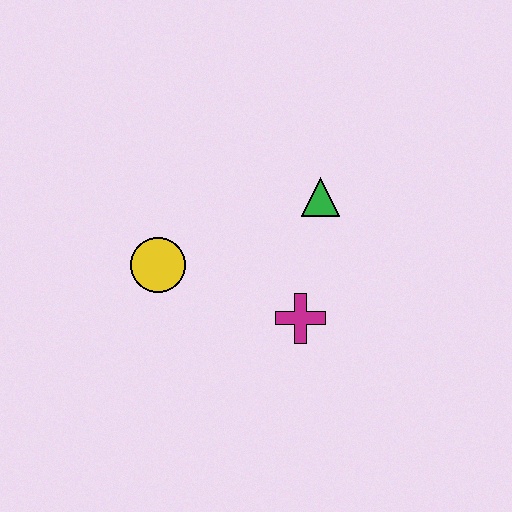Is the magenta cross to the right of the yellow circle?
Yes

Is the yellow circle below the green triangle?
Yes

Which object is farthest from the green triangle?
The yellow circle is farthest from the green triangle.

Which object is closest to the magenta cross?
The green triangle is closest to the magenta cross.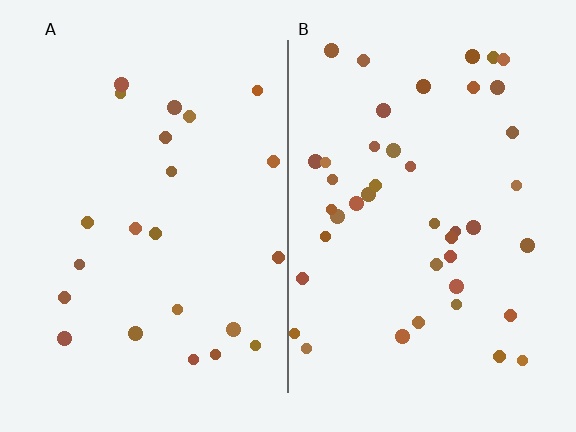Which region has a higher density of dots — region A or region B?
B (the right).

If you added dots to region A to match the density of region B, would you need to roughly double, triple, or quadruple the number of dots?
Approximately double.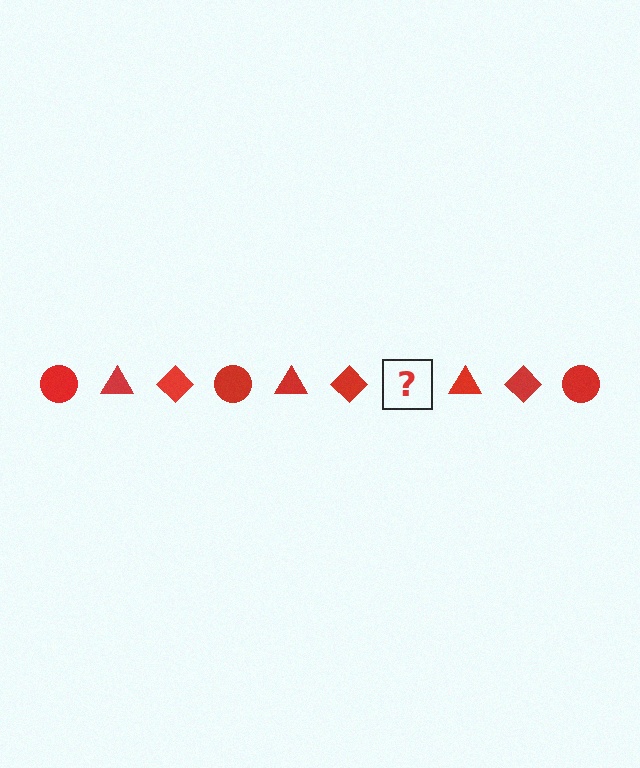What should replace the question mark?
The question mark should be replaced with a red circle.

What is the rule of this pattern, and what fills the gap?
The rule is that the pattern cycles through circle, triangle, diamond shapes in red. The gap should be filled with a red circle.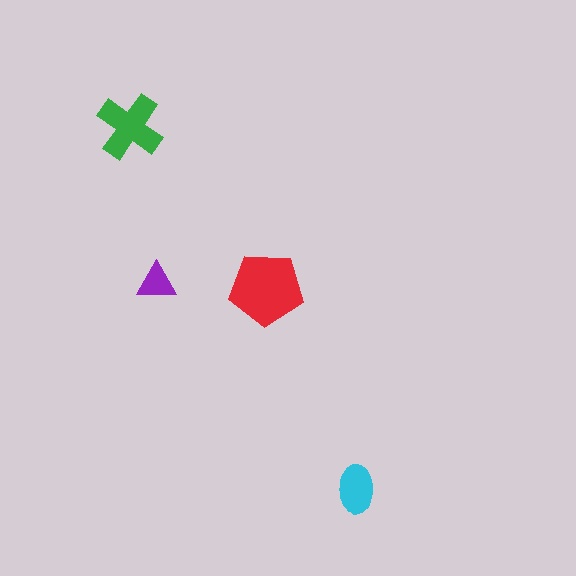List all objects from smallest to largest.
The purple triangle, the cyan ellipse, the green cross, the red pentagon.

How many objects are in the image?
There are 4 objects in the image.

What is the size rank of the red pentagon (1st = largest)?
1st.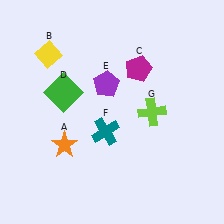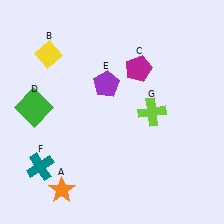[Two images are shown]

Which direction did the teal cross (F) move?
The teal cross (F) moved left.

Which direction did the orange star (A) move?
The orange star (A) moved down.